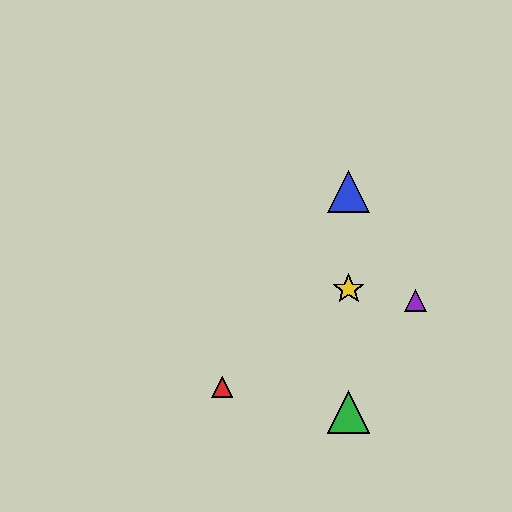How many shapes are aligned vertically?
3 shapes (the blue triangle, the green triangle, the yellow star) are aligned vertically.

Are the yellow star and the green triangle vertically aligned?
Yes, both are at x≈349.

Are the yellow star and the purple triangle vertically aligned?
No, the yellow star is at x≈349 and the purple triangle is at x≈416.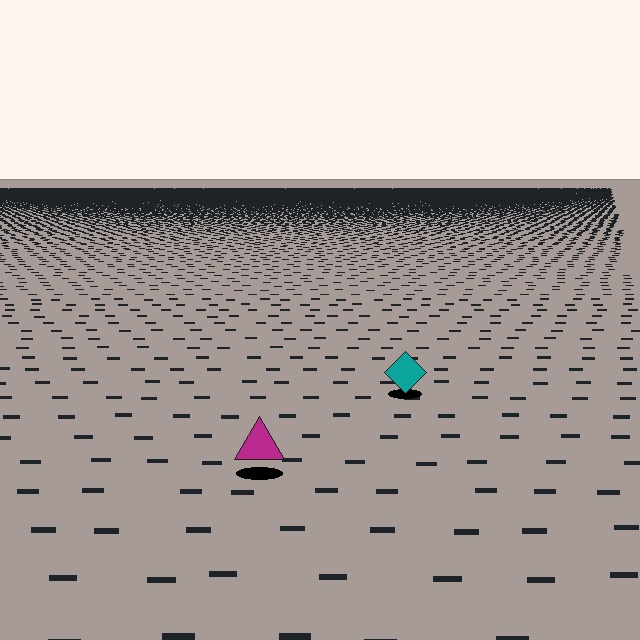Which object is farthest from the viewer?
The teal diamond is farthest from the viewer. It appears smaller and the ground texture around it is denser.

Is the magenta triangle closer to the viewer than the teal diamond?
Yes. The magenta triangle is closer — you can tell from the texture gradient: the ground texture is coarser near it.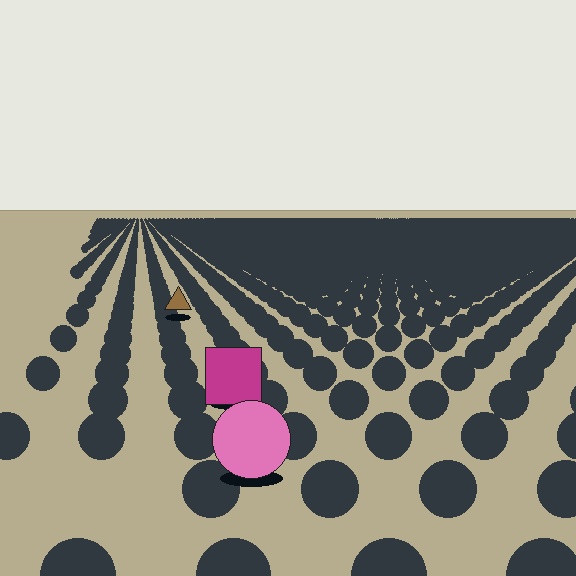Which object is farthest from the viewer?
The brown triangle is farthest from the viewer. It appears smaller and the ground texture around it is denser.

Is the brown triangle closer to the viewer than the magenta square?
No. The magenta square is closer — you can tell from the texture gradient: the ground texture is coarser near it.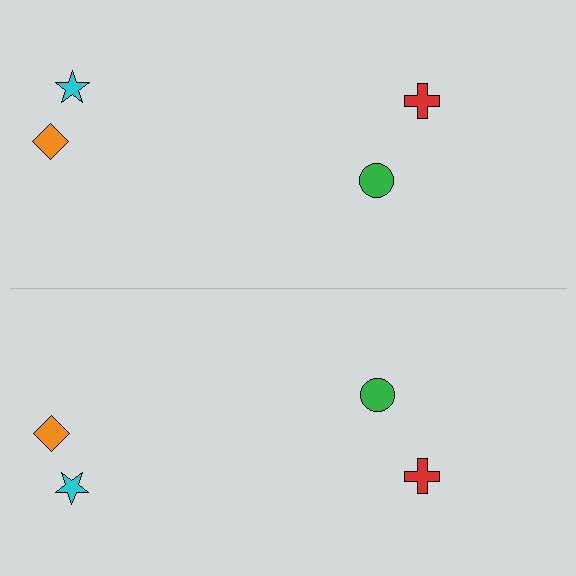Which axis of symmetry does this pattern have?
The pattern has a horizontal axis of symmetry running through the center of the image.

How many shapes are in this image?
There are 8 shapes in this image.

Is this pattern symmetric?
Yes, this pattern has bilateral (reflection) symmetry.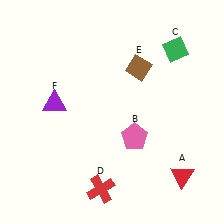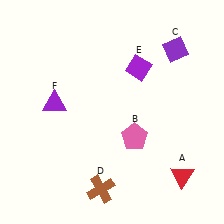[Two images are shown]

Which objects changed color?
C changed from green to purple. D changed from red to brown. E changed from brown to purple.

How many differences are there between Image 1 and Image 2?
There are 3 differences between the two images.